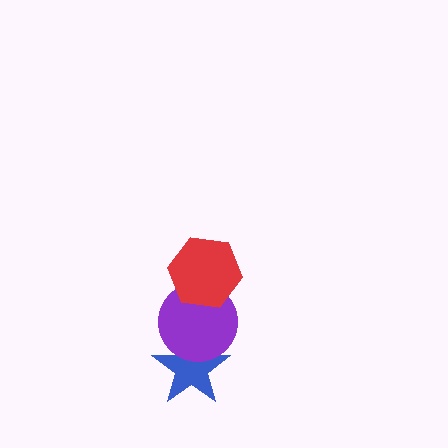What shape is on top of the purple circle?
The red hexagon is on top of the purple circle.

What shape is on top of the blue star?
The purple circle is on top of the blue star.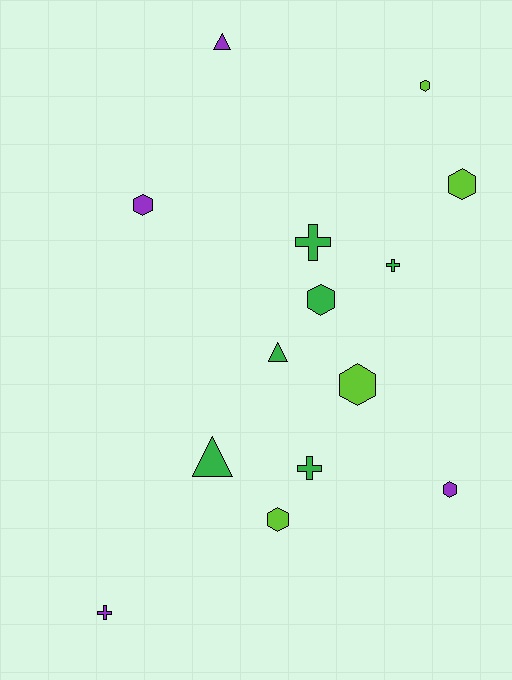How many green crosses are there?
There are 3 green crosses.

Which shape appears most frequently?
Hexagon, with 7 objects.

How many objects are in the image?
There are 14 objects.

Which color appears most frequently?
Green, with 6 objects.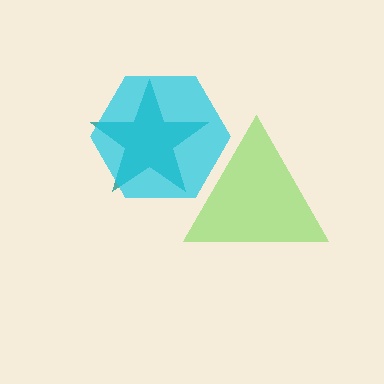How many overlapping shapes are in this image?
There are 3 overlapping shapes in the image.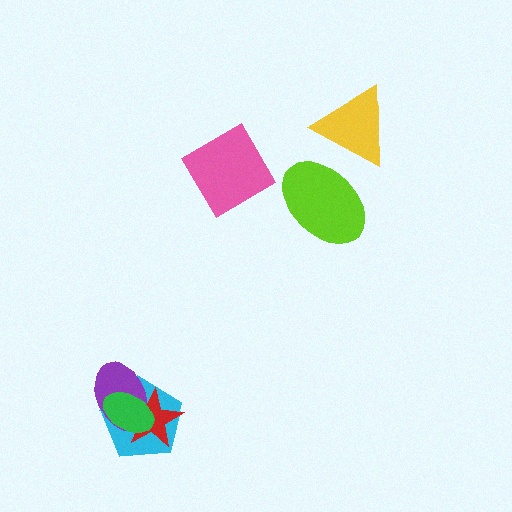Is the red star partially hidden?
Yes, it is partially covered by another shape.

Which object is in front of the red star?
The green ellipse is in front of the red star.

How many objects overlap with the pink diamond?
0 objects overlap with the pink diamond.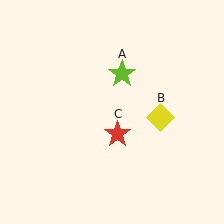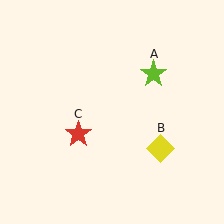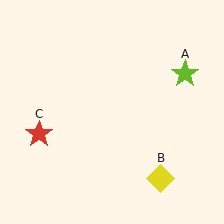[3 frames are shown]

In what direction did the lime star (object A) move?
The lime star (object A) moved right.